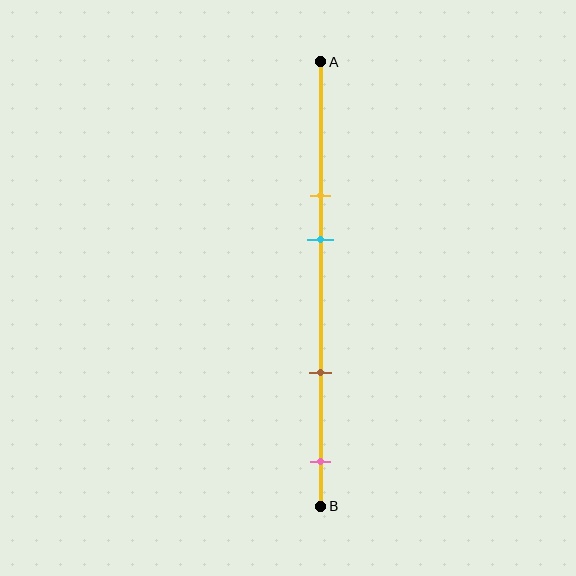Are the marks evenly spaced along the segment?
No, the marks are not evenly spaced.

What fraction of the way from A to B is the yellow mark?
The yellow mark is approximately 30% (0.3) of the way from A to B.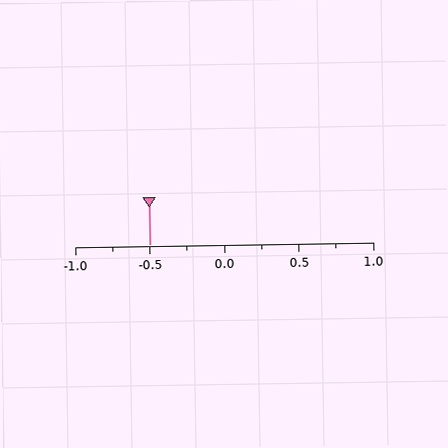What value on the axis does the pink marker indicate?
The marker indicates approximately -0.5.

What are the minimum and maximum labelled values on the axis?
The axis runs from -1.0 to 1.0.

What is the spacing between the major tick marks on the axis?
The major ticks are spaced 0.5 apart.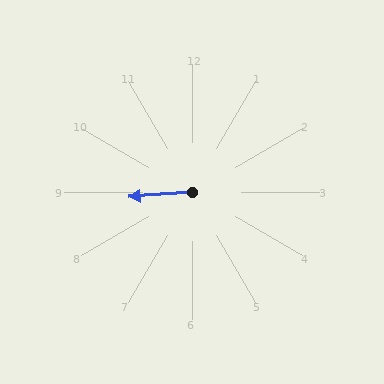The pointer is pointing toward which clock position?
Roughly 9 o'clock.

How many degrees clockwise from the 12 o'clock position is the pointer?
Approximately 266 degrees.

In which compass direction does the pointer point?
West.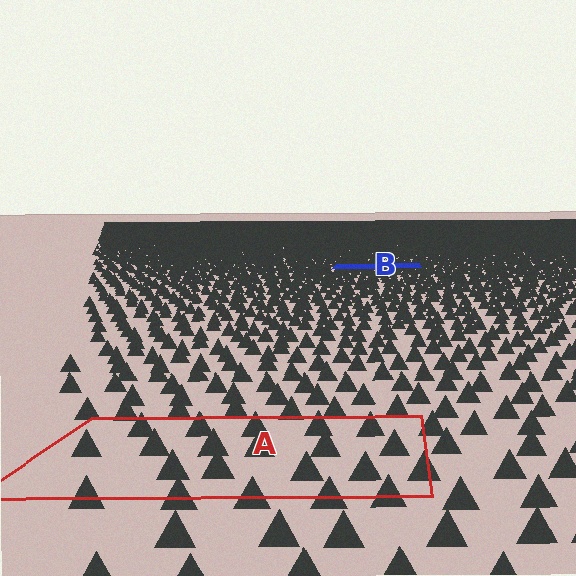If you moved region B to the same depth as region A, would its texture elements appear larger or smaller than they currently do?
They would appear larger. At a closer depth, the same texture elements are projected at a bigger on-screen size.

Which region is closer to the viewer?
Region A is closer. The texture elements there are larger and more spread out.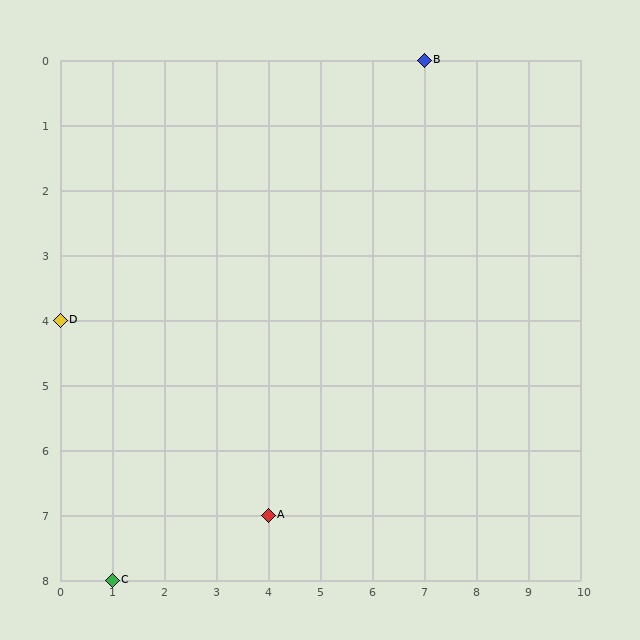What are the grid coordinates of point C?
Point C is at grid coordinates (1, 8).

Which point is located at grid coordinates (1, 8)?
Point C is at (1, 8).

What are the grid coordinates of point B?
Point B is at grid coordinates (7, 0).